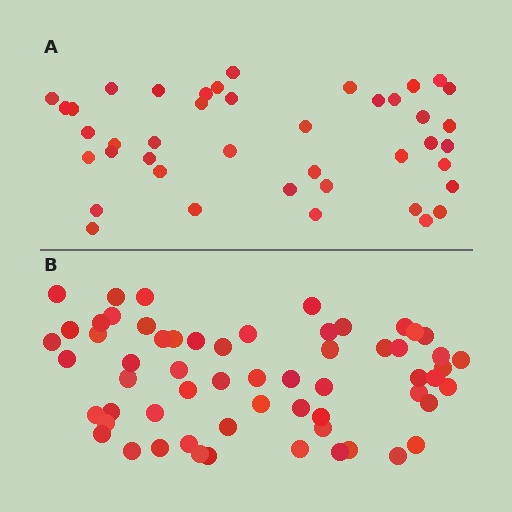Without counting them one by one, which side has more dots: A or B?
Region B (the bottom region) has more dots.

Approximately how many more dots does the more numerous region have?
Region B has approximately 20 more dots than region A.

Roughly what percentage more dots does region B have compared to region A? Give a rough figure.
About 45% more.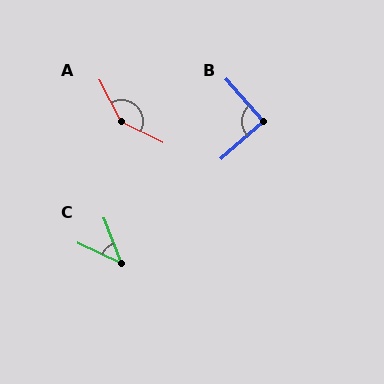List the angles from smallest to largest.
C (44°), B (90°), A (144°).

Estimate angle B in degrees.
Approximately 90 degrees.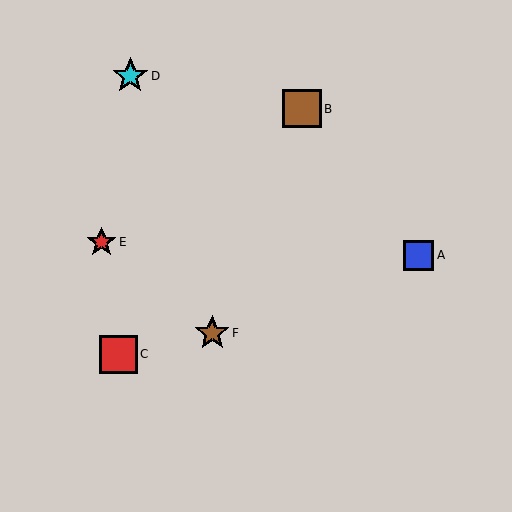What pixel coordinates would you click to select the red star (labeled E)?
Click at (102, 242) to select the red star E.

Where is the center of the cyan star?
The center of the cyan star is at (130, 76).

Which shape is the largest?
The brown square (labeled B) is the largest.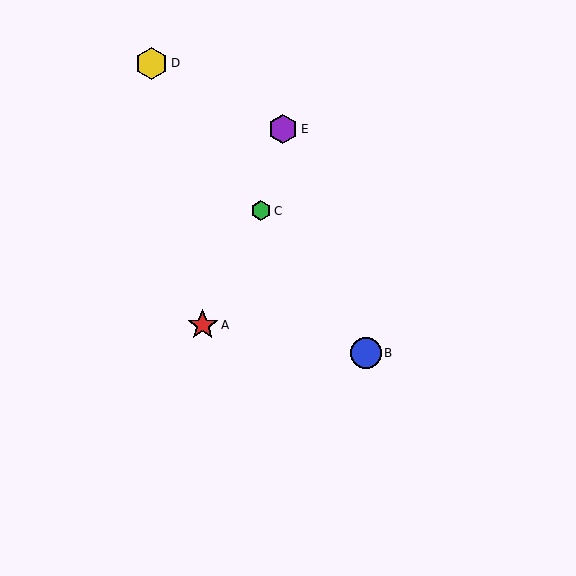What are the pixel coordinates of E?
Object E is at (283, 129).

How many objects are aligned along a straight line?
3 objects (B, C, D) are aligned along a straight line.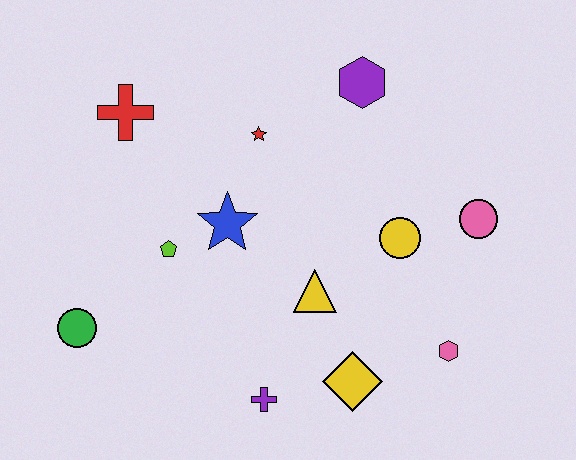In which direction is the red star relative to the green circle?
The red star is above the green circle.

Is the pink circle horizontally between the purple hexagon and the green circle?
No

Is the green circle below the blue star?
Yes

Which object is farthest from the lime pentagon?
The pink circle is farthest from the lime pentagon.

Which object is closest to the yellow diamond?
The purple cross is closest to the yellow diamond.